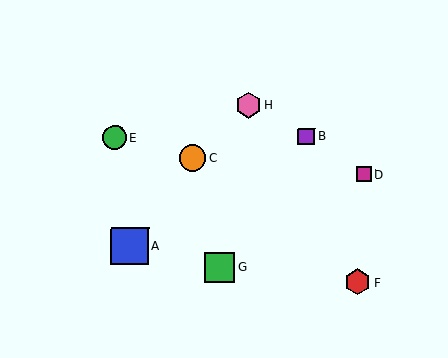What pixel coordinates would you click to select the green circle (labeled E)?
Click at (115, 138) to select the green circle E.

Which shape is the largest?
The blue square (labeled A) is the largest.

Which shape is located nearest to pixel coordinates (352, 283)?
The red hexagon (labeled F) at (358, 282) is nearest to that location.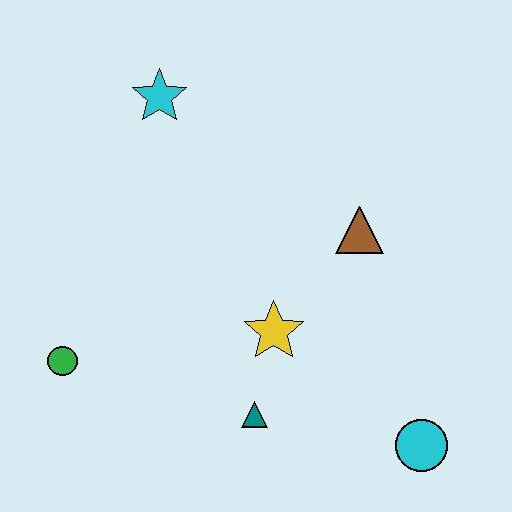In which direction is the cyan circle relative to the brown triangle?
The cyan circle is below the brown triangle.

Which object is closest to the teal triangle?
The yellow star is closest to the teal triangle.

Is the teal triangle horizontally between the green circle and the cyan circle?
Yes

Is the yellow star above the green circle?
Yes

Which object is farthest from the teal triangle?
The cyan star is farthest from the teal triangle.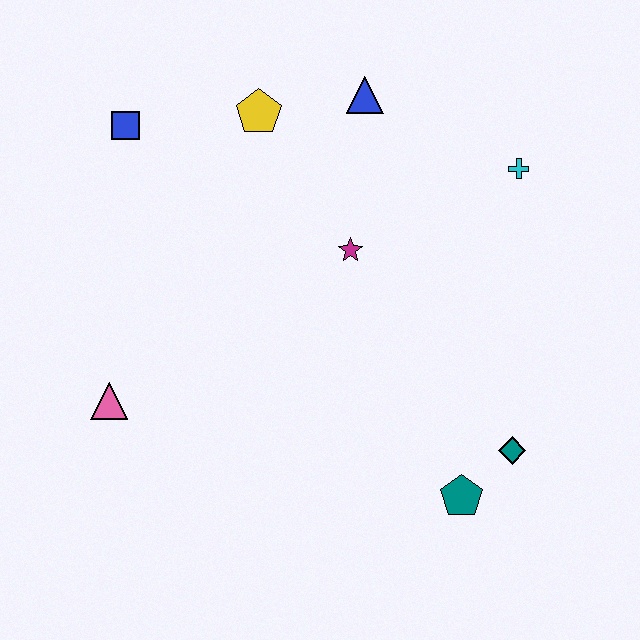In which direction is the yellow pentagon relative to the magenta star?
The yellow pentagon is above the magenta star.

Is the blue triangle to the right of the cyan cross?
No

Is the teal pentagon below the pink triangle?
Yes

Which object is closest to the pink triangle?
The blue square is closest to the pink triangle.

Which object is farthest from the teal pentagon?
The blue square is farthest from the teal pentagon.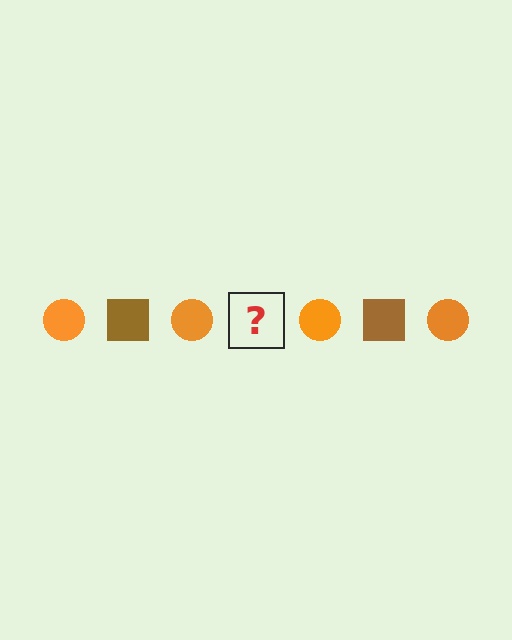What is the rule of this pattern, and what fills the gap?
The rule is that the pattern alternates between orange circle and brown square. The gap should be filled with a brown square.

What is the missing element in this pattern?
The missing element is a brown square.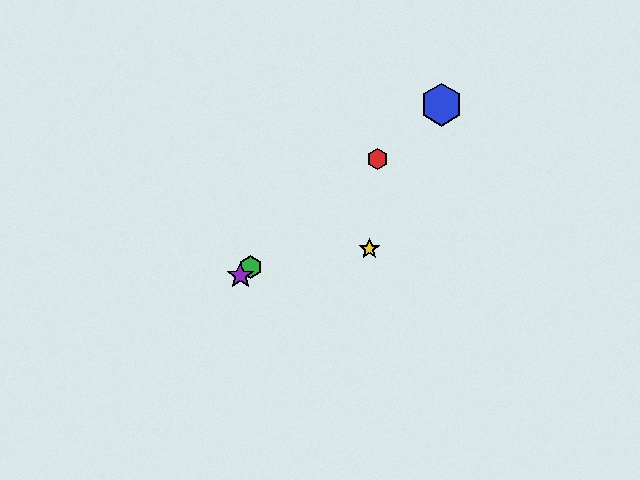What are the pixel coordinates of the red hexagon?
The red hexagon is at (378, 159).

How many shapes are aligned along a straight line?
4 shapes (the red hexagon, the blue hexagon, the green hexagon, the purple star) are aligned along a straight line.